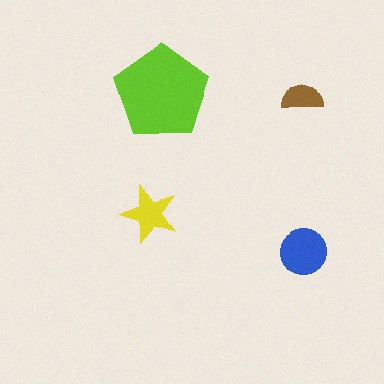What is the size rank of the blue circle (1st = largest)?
2nd.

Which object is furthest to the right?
The brown semicircle is rightmost.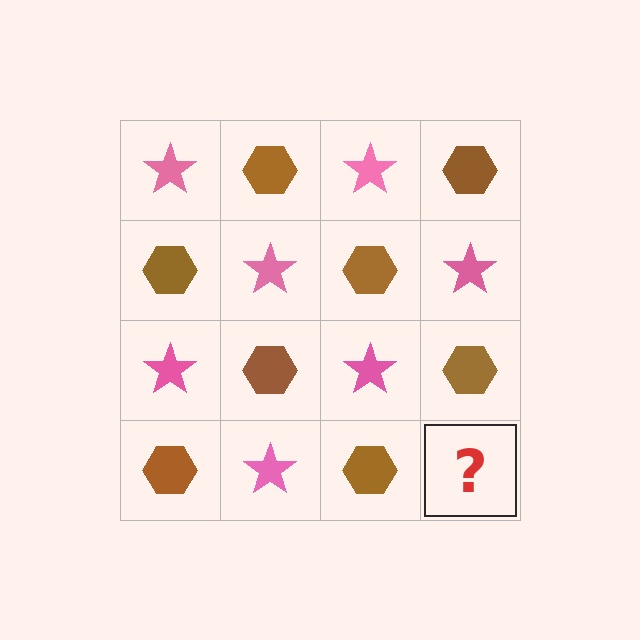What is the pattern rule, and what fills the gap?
The rule is that it alternates pink star and brown hexagon in a checkerboard pattern. The gap should be filled with a pink star.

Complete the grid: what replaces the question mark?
The question mark should be replaced with a pink star.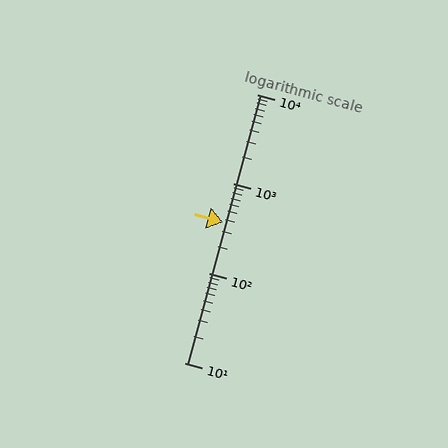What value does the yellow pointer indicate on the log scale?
The pointer indicates approximately 370.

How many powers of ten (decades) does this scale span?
The scale spans 3 decades, from 10 to 10000.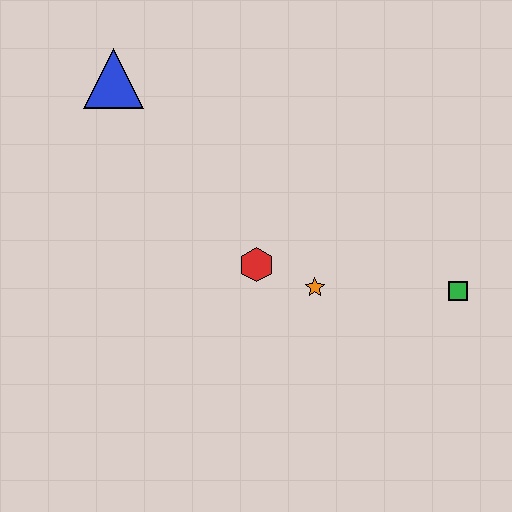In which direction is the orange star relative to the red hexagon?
The orange star is to the right of the red hexagon.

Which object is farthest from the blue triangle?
The green square is farthest from the blue triangle.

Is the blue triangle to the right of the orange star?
No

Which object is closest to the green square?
The orange star is closest to the green square.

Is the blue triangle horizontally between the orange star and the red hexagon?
No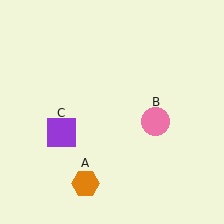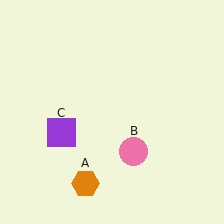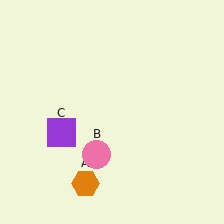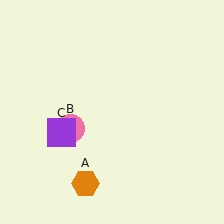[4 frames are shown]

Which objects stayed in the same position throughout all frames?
Orange hexagon (object A) and purple square (object C) remained stationary.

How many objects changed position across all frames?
1 object changed position: pink circle (object B).